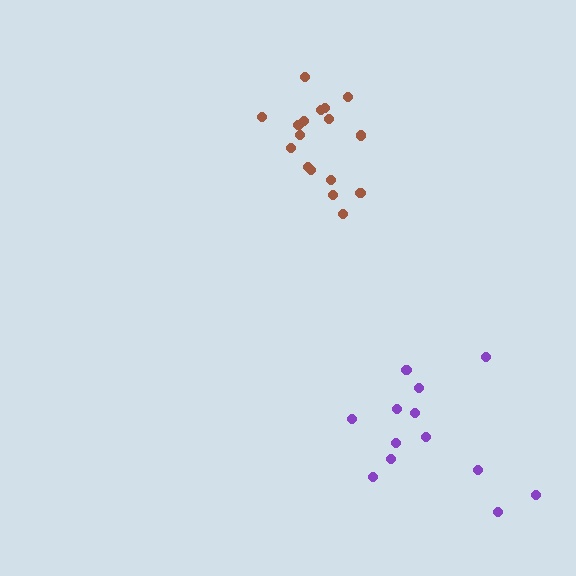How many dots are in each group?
Group 1: 13 dots, Group 2: 17 dots (30 total).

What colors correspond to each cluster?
The clusters are colored: purple, brown.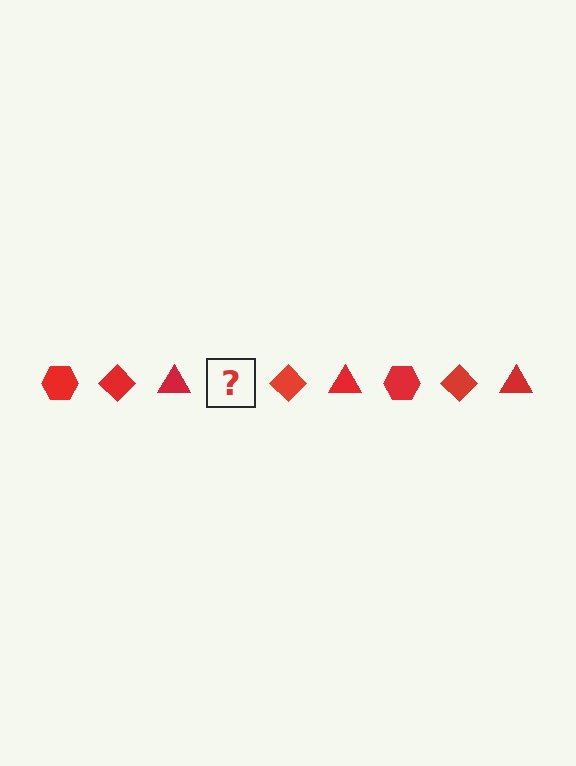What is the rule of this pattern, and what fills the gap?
The rule is that the pattern cycles through hexagon, diamond, triangle shapes in red. The gap should be filled with a red hexagon.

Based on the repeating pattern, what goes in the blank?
The blank should be a red hexagon.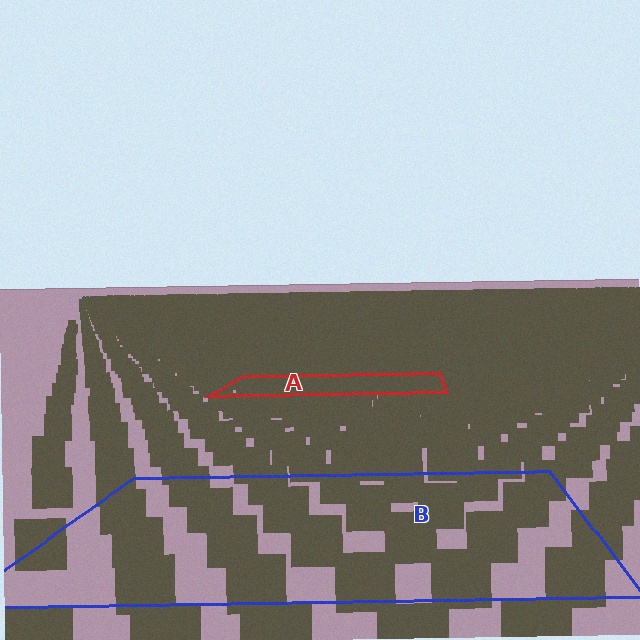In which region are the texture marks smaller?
The texture marks are smaller in region A, because it is farther away.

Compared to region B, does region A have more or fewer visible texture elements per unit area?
Region A has more texture elements per unit area — they are packed more densely because it is farther away.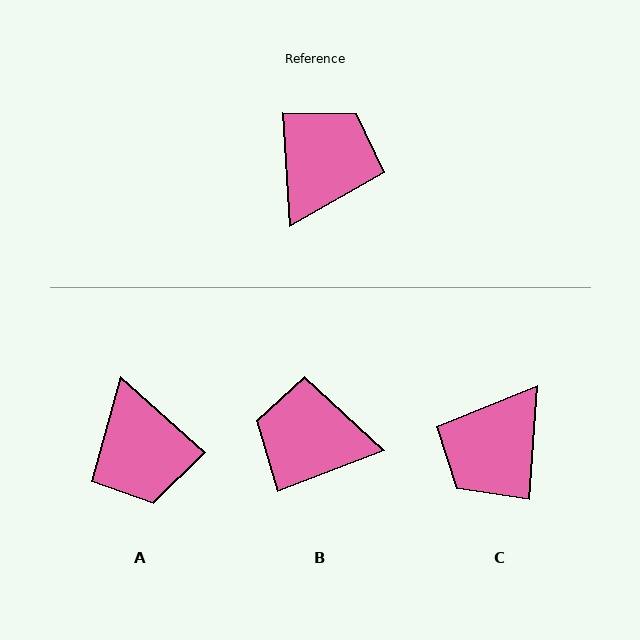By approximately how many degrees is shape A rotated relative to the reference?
Approximately 135 degrees clockwise.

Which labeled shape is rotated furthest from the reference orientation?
C, about 172 degrees away.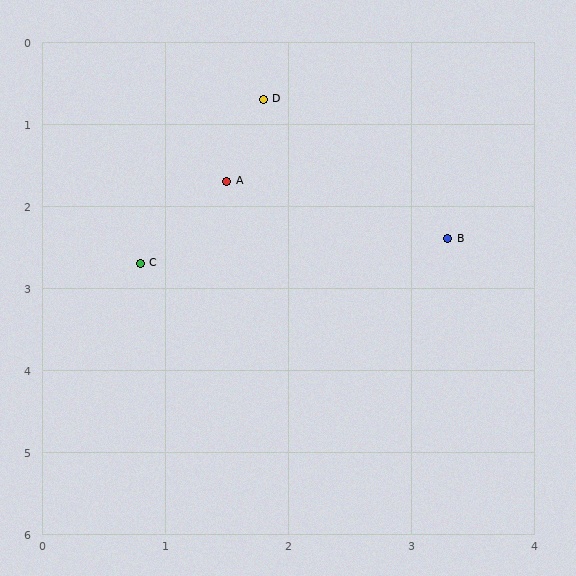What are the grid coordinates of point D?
Point D is at approximately (1.8, 0.7).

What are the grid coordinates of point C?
Point C is at approximately (0.8, 2.7).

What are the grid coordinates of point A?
Point A is at approximately (1.5, 1.7).